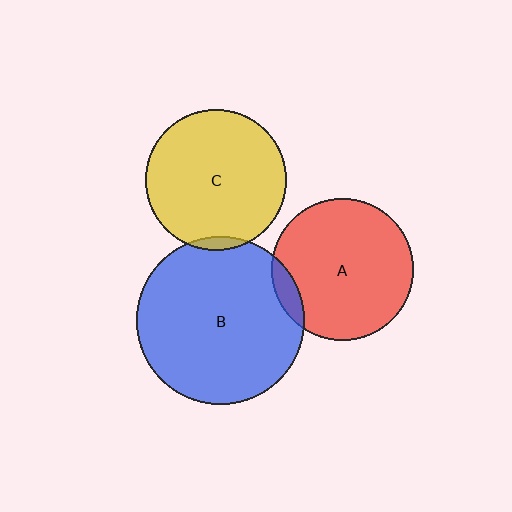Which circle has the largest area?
Circle B (blue).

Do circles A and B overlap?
Yes.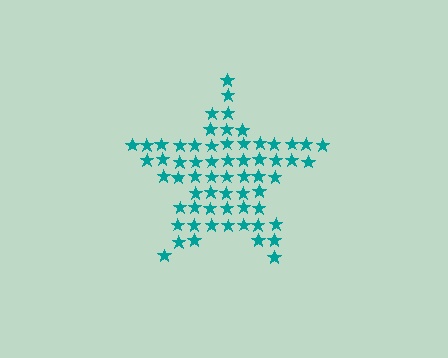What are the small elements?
The small elements are stars.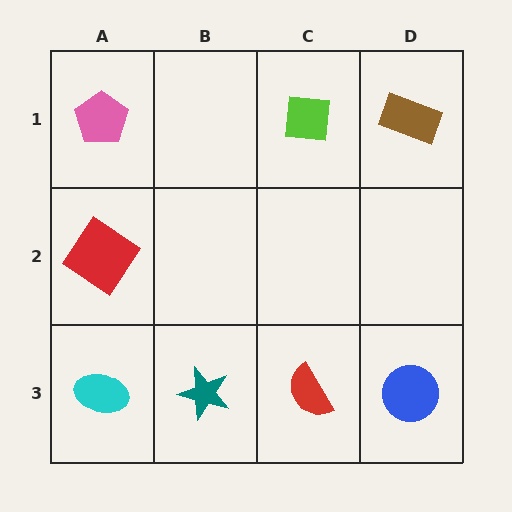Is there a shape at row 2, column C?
No, that cell is empty.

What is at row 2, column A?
A red diamond.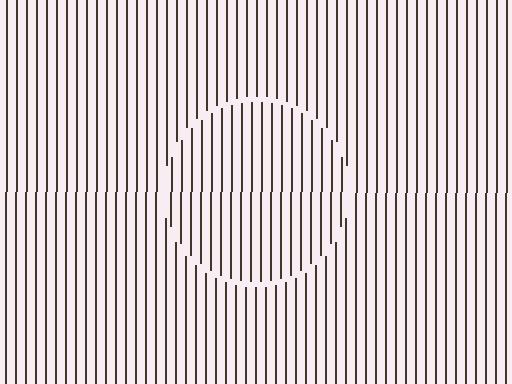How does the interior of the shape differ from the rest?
The interior of the shape contains the same grating, shifted by half a period — the contour is defined by the phase discontinuity where line-ends from the inner and outer gratings abut.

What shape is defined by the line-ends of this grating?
An illusory circle. The interior of the shape contains the same grating, shifted by half a period — the contour is defined by the phase discontinuity where line-ends from the inner and outer gratings abut.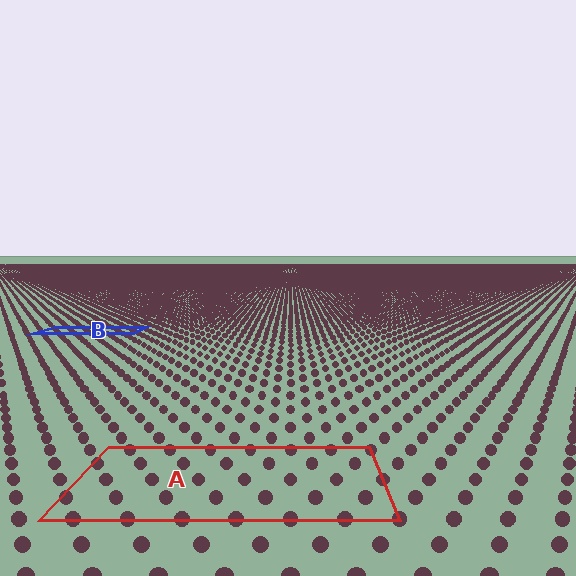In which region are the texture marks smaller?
The texture marks are smaller in region B, because it is farther away.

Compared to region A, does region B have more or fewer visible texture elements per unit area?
Region B has more texture elements per unit area — they are packed more densely because it is farther away.